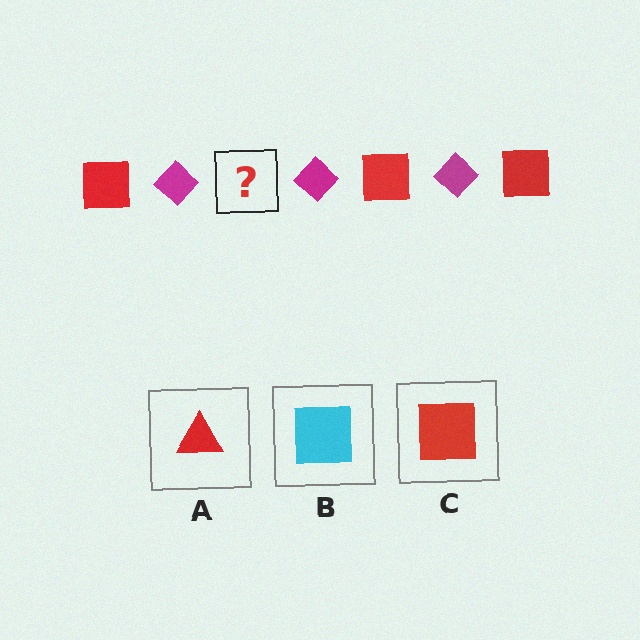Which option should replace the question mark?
Option C.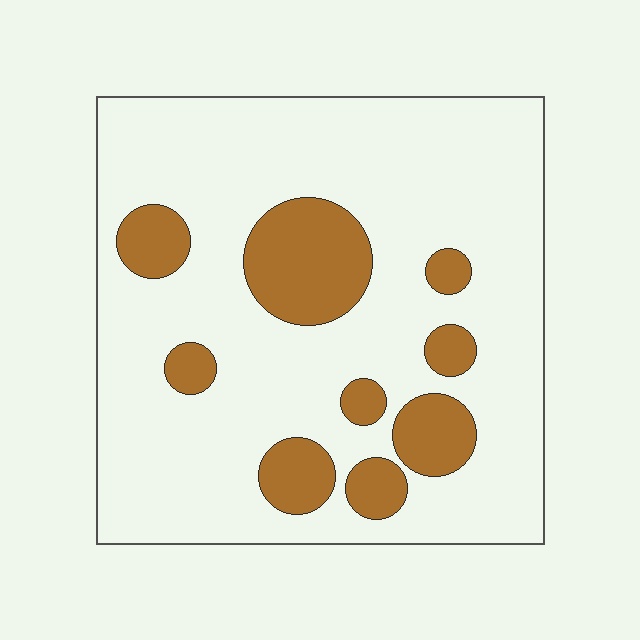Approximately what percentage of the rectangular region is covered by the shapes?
Approximately 20%.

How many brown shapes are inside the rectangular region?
9.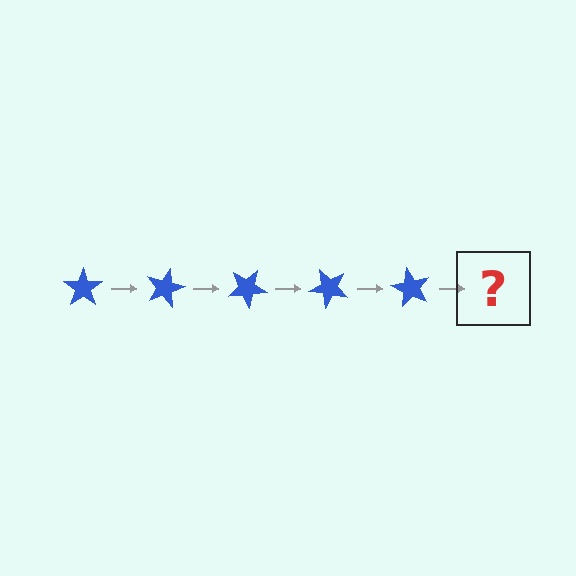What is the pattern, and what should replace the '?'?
The pattern is that the star rotates 15 degrees each step. The '?' should be a blue star rotated 75 degrees.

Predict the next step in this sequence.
The next step is a blue star rotated 75 degrees.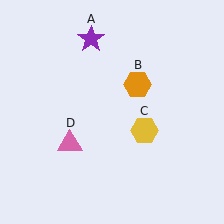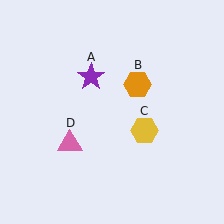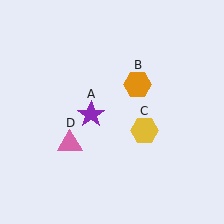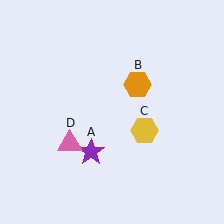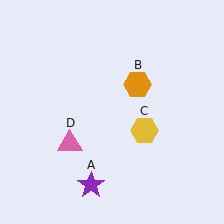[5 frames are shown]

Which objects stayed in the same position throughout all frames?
Orange hexagon (object B) and yellow hexagon (object C) and pink triangle (object D) remained stationary.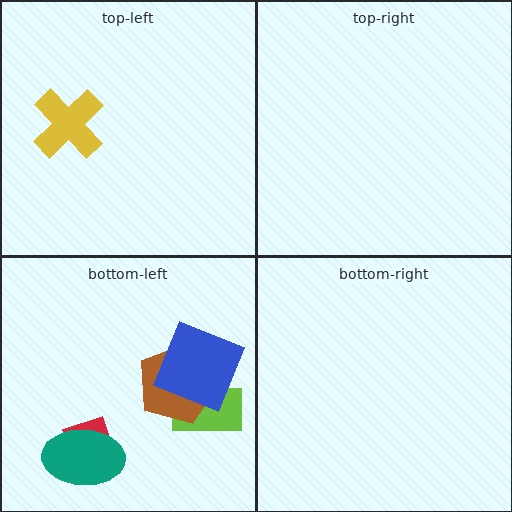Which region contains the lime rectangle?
The bottom-left region.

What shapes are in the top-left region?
The yellow cross.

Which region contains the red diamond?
The bottom-left region.